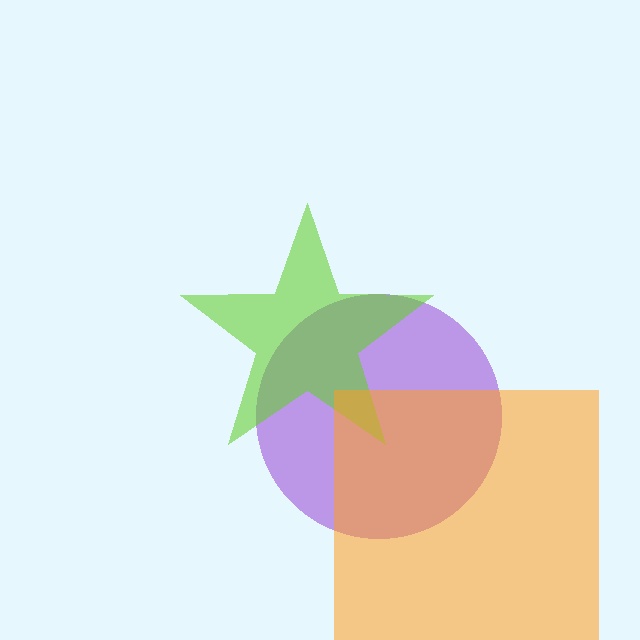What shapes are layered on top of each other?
The layered shapes are: a purple circle, a lime star, an orange square.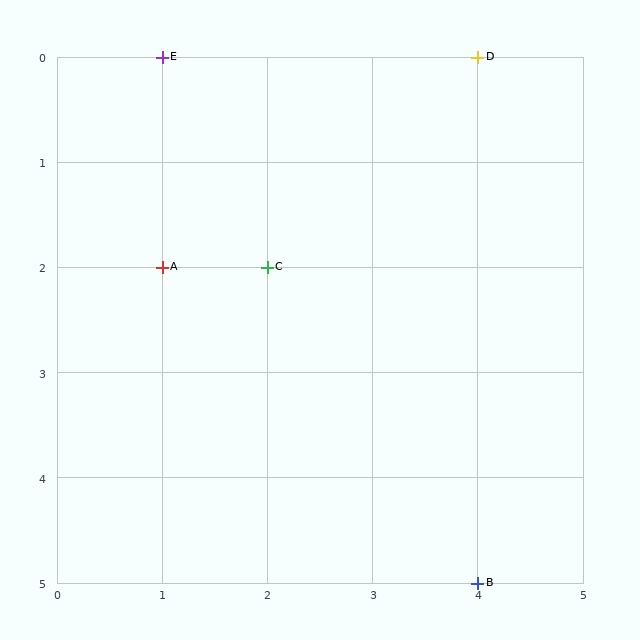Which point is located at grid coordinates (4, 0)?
Point D is at (4, 0).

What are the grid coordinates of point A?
Point A is at grid coordinates (1, 2).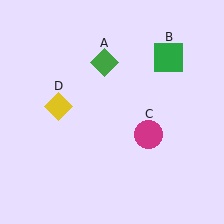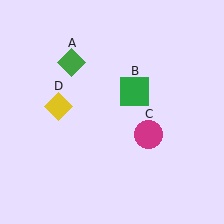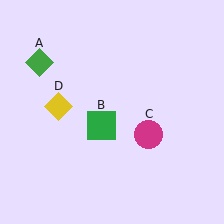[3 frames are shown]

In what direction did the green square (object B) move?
The green square (object B) moved down and to the left.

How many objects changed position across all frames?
2 objects changed position: green diamond (object A), green square (object B).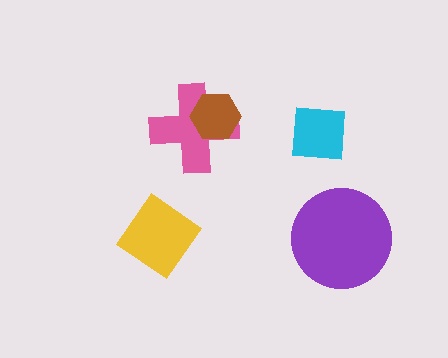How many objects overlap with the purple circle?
0 objects overlap with the purple circle.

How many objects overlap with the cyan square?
0 objects overlap with the cyan square.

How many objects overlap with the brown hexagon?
1 object overlaps with the brown hexagon.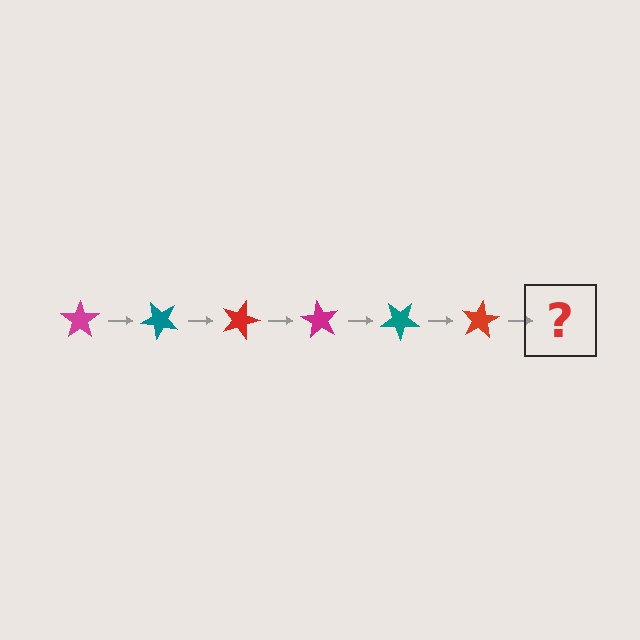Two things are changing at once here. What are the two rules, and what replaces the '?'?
The two rules are that it rotates 45 degrees each step and the color cycles through magenta, teal, and red. The '?' should be a magenta star, rotated 270 degrees from the start.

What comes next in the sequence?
The next element should be a magenta star, rotated 270 degrees from the start.